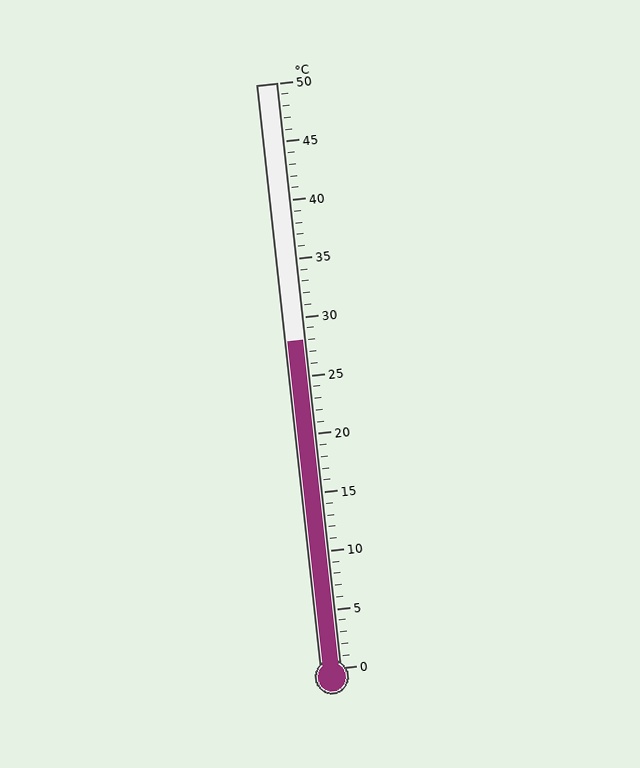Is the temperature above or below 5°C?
The temperature is above 5°C.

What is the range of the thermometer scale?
The thermometer scale ranges from 0°C to 50°C.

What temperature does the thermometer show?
The thermometer shows approximately 28°C.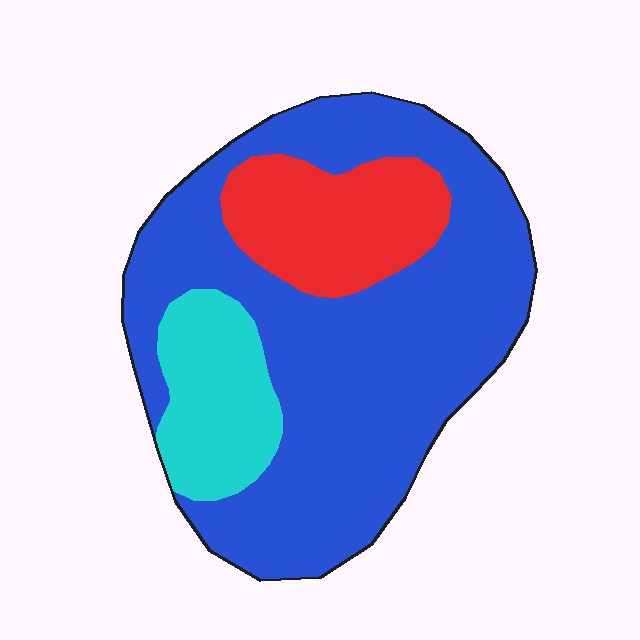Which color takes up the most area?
Blue, at roughly 70%.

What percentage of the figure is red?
Red takes up about one sixth (1/6) of the figure.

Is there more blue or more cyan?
Blue.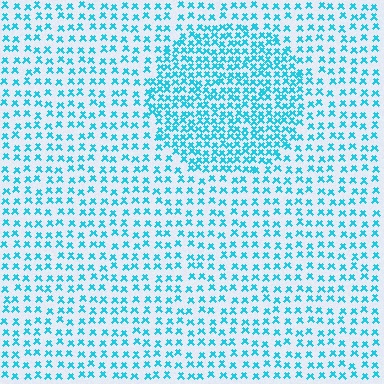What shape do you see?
I see a circle.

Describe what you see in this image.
The image contains small cyan elements arranged at two different densities. A circle-shaped region is visible where the elements are more densely packed than the surrounding area.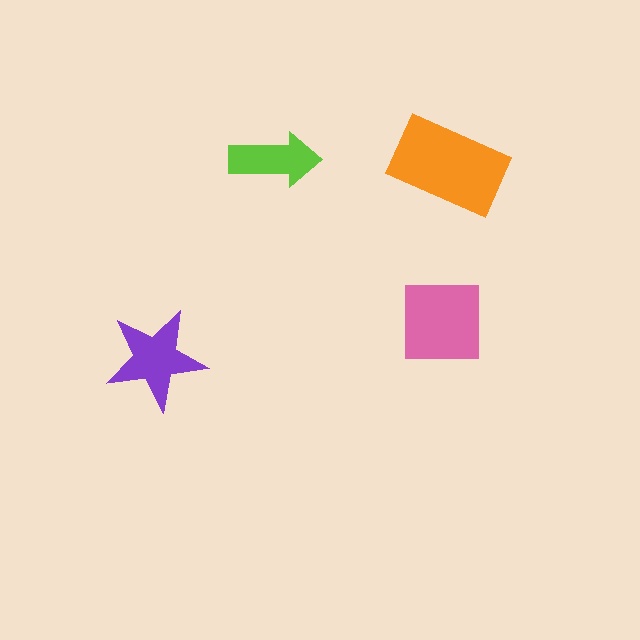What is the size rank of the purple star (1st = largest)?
3rd.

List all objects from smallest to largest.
The lime arrow, the purple star, the pink square, the orange rectangle.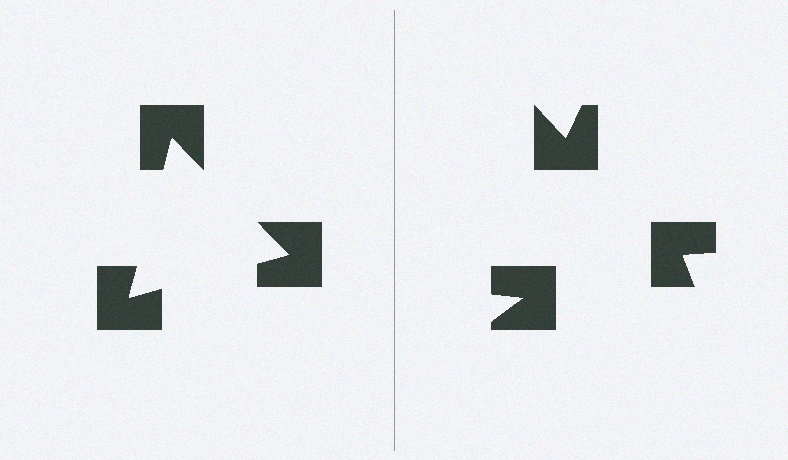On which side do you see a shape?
An illusory triangle appears on the left side. On the right side the wedge cuts are rotated, so no coherent shape forms.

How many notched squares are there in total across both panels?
6 — 3 on each side.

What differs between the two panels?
The notched squares are positioned identically on both sides; only the wedge orientations differ. On the left they align to a triangle; on the right they are misaligned.